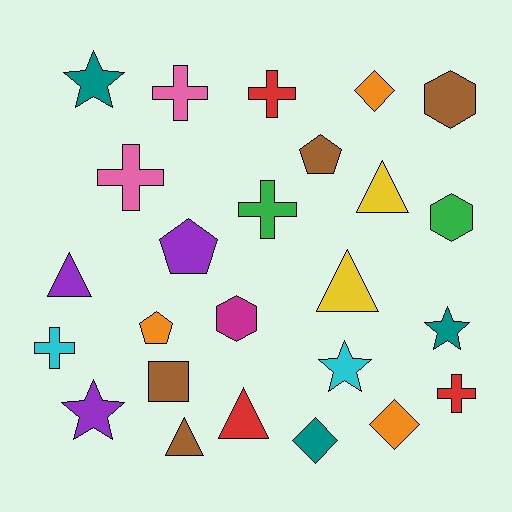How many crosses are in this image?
There are 6 crosses.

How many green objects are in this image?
There are 2 green objects.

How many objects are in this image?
There are 25 objects.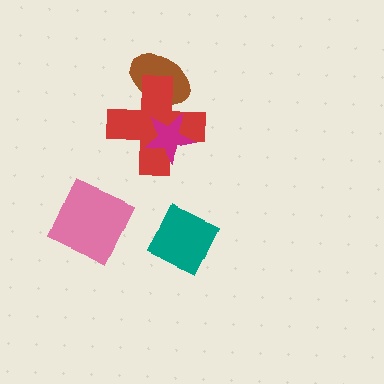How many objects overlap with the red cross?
2 objects overlap with the red cross.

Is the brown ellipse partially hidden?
Yes, it is partially covered by another shape.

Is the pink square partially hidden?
No, no other shape covers it.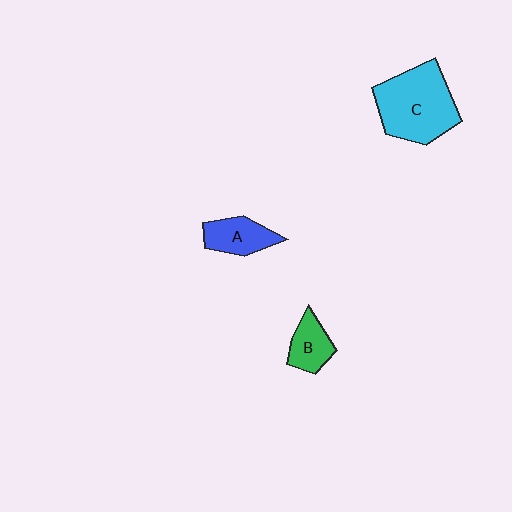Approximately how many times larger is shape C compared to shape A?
Approximately 2.2 times.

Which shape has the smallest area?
Shape B (green).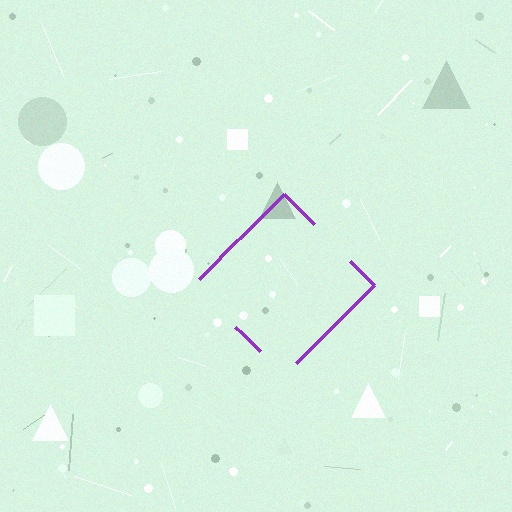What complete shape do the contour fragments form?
The contour fragments form a diamond.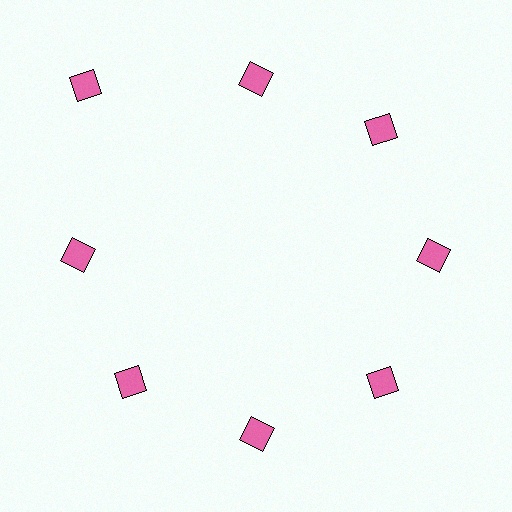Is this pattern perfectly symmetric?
No. The 8 pink diamonds are arranged in a ring, but one element near the 10 o'clock position is pushed outward from the center, breaking the 8-fold rotational symmetry.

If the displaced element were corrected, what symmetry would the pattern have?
It would have 8-fold rotational symmetry — the pattern would map onto itself every 45 degrees.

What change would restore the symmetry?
The symmetry would be restored by moving it inward, back onto the ring so that all 8 diamonds sit at equal angles and equal distance from the center.